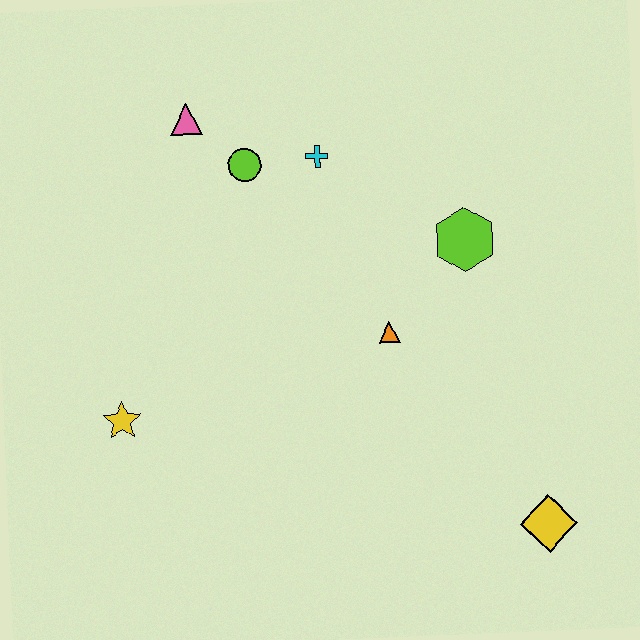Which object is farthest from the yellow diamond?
The pink triangle is farthest from the yellow diamond.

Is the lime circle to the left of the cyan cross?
Yes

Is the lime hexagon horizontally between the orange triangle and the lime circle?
No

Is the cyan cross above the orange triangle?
Yes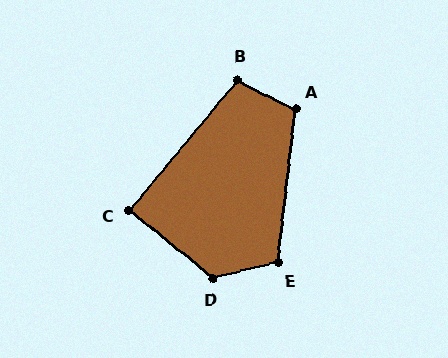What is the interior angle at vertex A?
Approximately 110 degrees (obtuse).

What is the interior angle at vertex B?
Approximately 103 degrees (obtuse).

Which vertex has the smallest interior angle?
C, at approximately 89 degrees.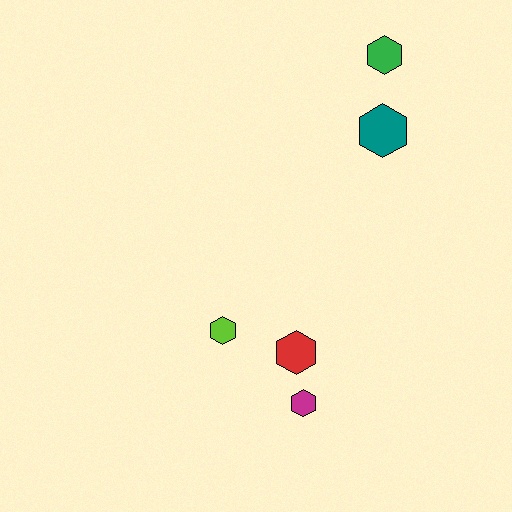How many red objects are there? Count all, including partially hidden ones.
There is 1 red object.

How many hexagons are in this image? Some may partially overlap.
There are 5 hexagons.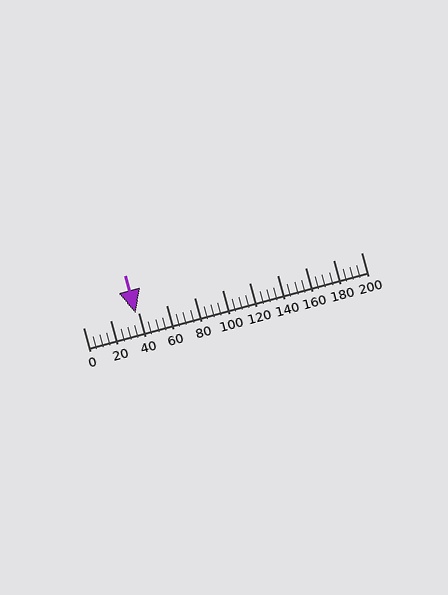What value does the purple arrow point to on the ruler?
The purple arrow points to approximately 38.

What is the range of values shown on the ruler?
The ruler shows values from 0 to 200.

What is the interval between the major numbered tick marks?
The major tick marks are spaced 20 units apart.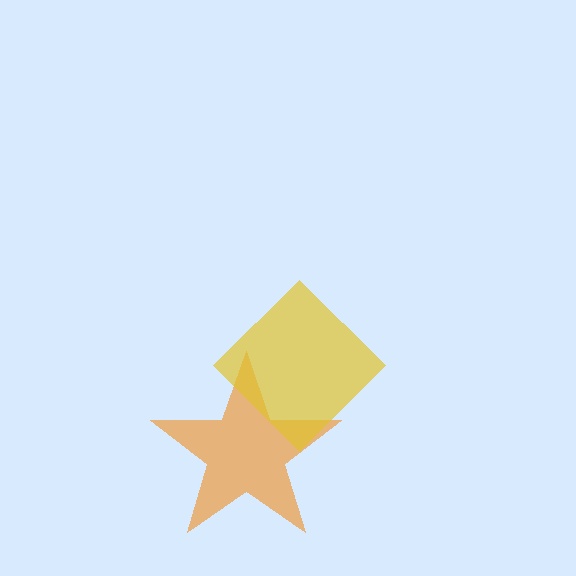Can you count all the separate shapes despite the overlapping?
Yes, there are 2 separate shapes.